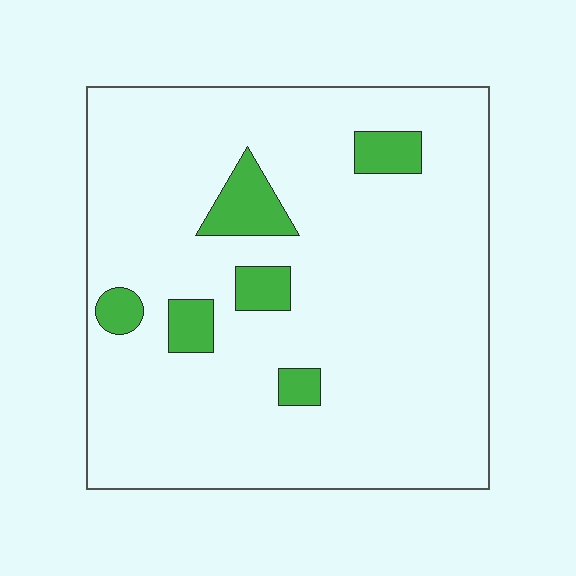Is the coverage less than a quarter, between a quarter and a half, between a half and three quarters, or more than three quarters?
Less than a quarter.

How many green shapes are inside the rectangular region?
6.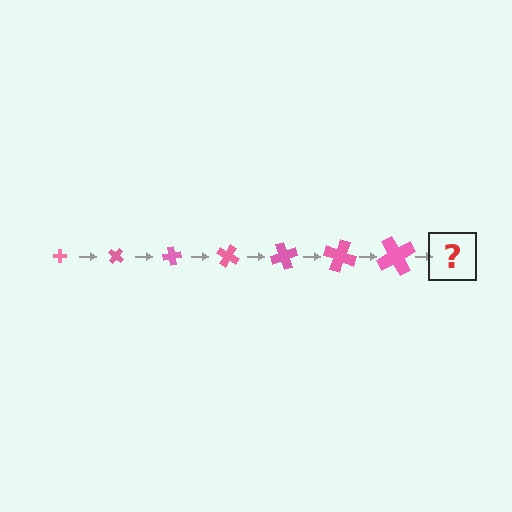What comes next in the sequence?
The next element should be a cross, larger than the previous one and rotated 280 degrees from the start.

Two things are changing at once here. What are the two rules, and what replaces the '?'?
The two rules are that the cross grows larger each step and it rotates 40 degrees each step. The '?' should be a cross, larger than the previous one and rotated 280 degrees from the start.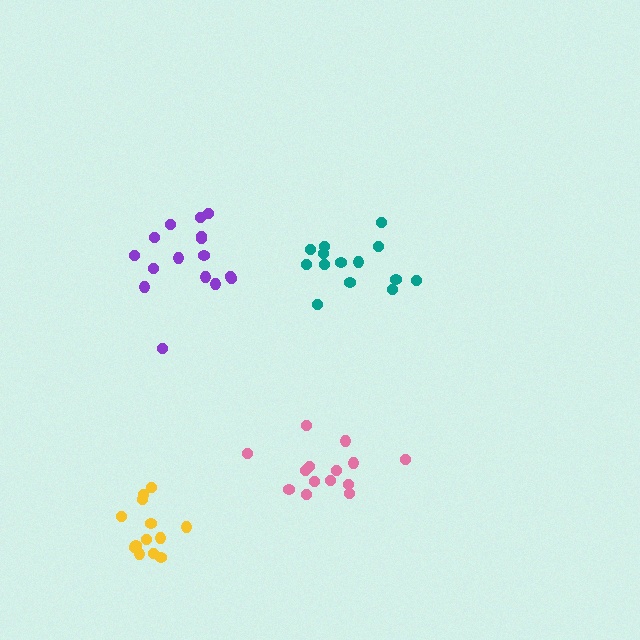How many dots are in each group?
Group 1: 14 dots, Group 2: 16 dots, Group 3: 13 dots, Group 4: 14 dots (57 total).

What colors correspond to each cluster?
The clusters are colored: teal, purple, yellow, pink.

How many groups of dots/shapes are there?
There are 4 groups.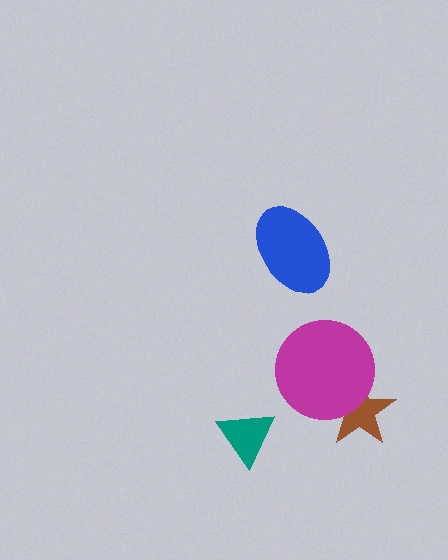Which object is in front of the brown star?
The magenta circle is in front of the brown star.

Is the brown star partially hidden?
Yes, it is partially covered by another shape.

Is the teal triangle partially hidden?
No, no other shape covers it.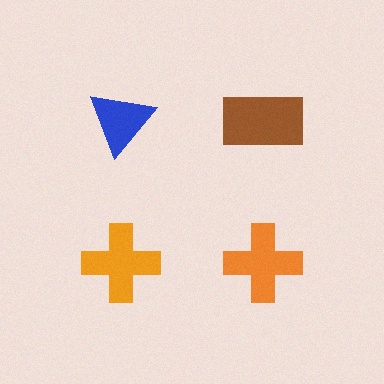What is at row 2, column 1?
An orange cross.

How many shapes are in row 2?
2 shapes.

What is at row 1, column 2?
A brown rectangle.